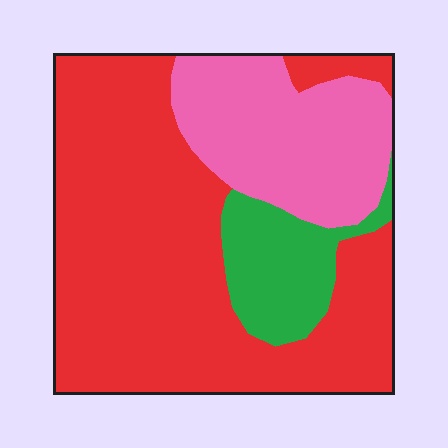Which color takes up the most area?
Red, at roughly 65%.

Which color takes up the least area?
Green, at roughly 15%.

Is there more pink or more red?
Red.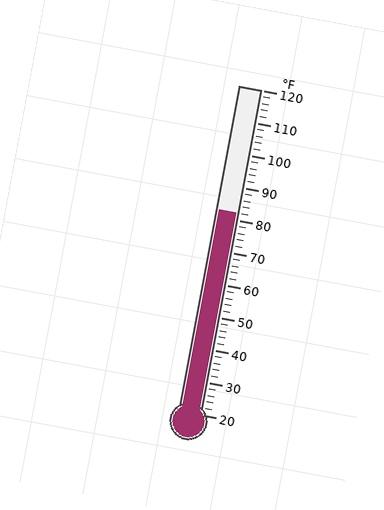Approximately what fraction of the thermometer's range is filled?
The thermometer is filled to approximately 60% of its range.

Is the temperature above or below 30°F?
The temperature is above 30°F.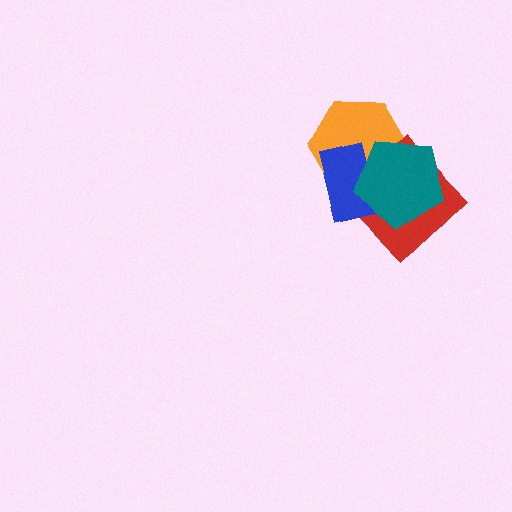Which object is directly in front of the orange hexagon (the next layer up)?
The red diamond is directly in front of the orange hexagon.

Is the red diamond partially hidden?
Yes, it is partially covered by another shape.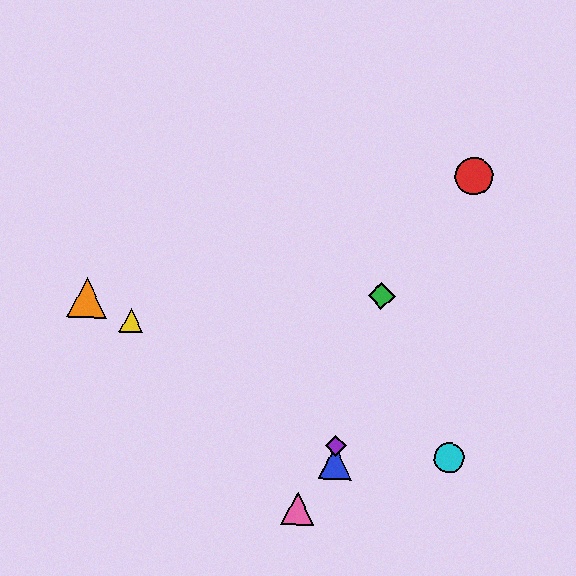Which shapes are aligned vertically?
The blue triangle, the purple diamond are aligned vertically.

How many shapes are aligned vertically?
2 shapes (the blue triangle, the purple diamond) are aligned vertically.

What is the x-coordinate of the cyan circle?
The cyan circle is at x≈449.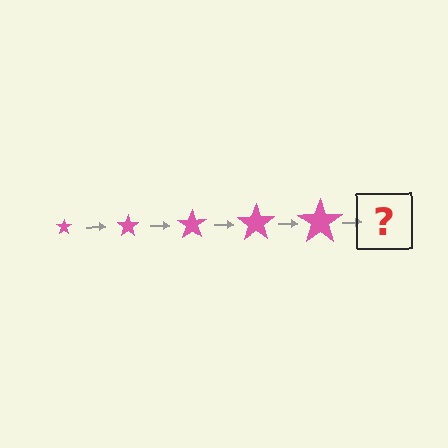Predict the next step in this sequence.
The next step is a pink star, larger than the previous one.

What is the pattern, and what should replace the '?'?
The pattern is that the star gets progressively larger each step. The '?' should be a pink star, larger than the previous one.